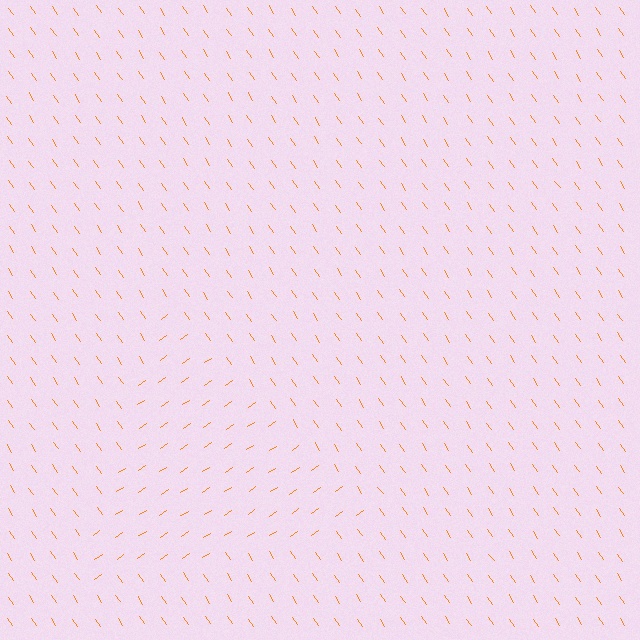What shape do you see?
I see a triangle.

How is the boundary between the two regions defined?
The boundary is defined purely by a change in line orientation (approximately 90 degrees difference). All lines are the same color and thickness.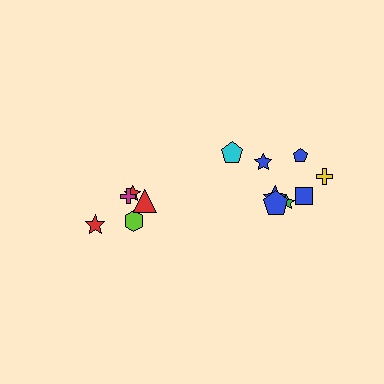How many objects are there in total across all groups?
There are 13 objects.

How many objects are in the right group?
There are 8 objects.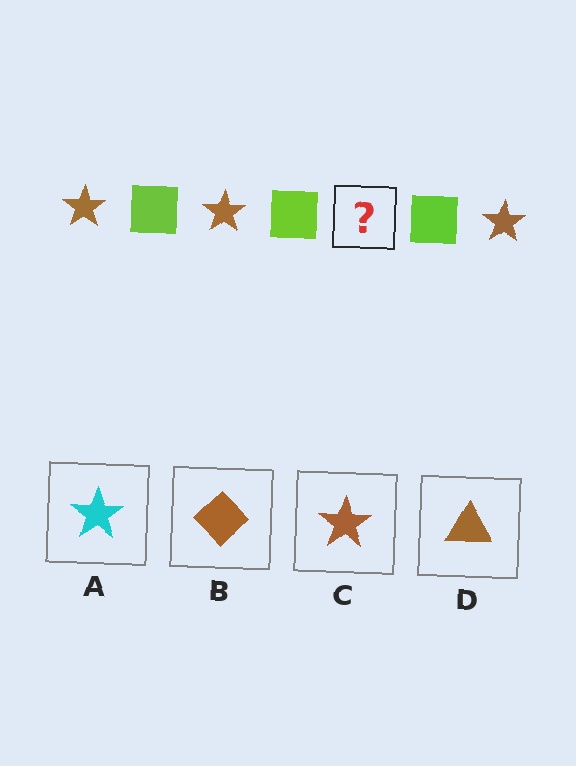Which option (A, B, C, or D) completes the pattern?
C.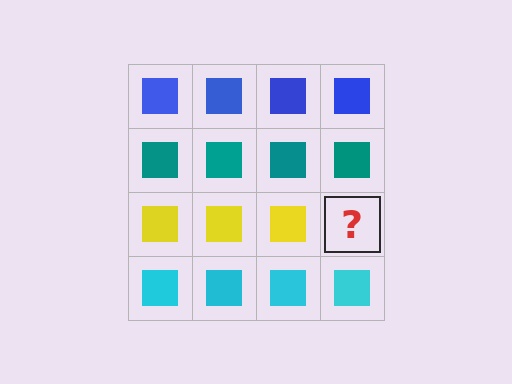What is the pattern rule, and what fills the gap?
The rule is that each row has a consistent color. The gap should be filled with a yellow square.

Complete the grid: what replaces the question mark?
The question mark should be replaced with a yellow square.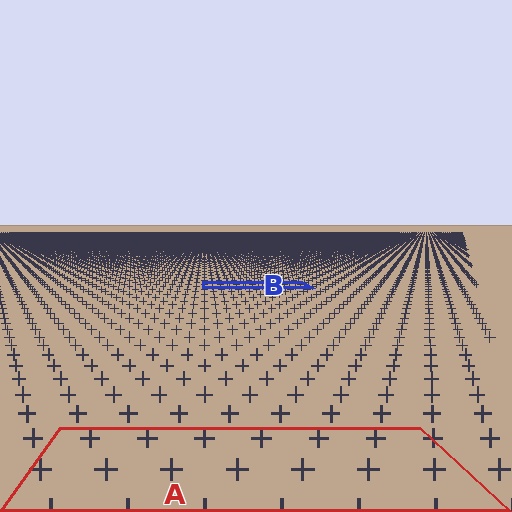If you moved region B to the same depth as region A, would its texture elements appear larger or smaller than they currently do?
They would appear larger. At a closer depth, the same texture elements are projected at a bigger on-screen size.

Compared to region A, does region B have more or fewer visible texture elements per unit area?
Region B has more texture elements per unit area — they are packed more densely because it is farther away.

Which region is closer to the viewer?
Region A is closer. The texture elements there are larger and more spread out.